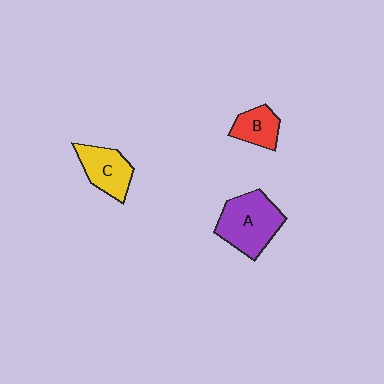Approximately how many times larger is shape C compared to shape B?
Approximately 1.3 times.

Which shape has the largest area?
Shape A (purple).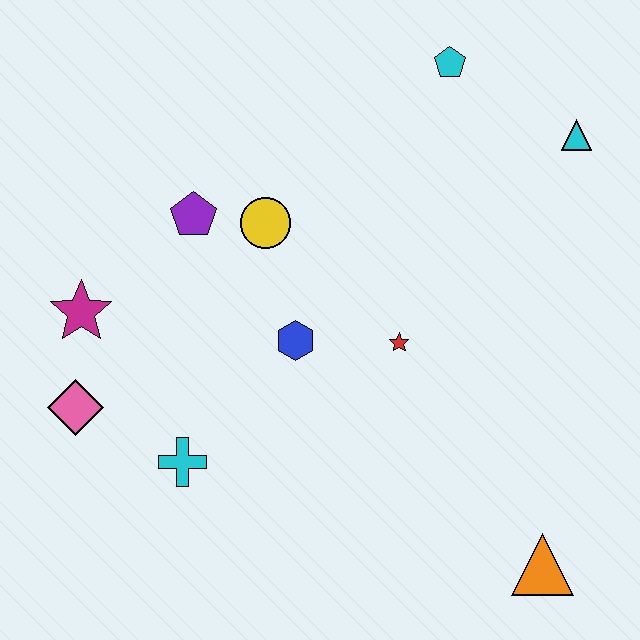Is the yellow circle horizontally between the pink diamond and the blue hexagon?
Yes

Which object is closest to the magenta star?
The pink diamond is closest to the magenta star.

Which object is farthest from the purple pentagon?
The orange triangle is farthest from the purple pentagon.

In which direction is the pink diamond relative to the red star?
The pink diamond is to the left of the red star.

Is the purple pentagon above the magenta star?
Yes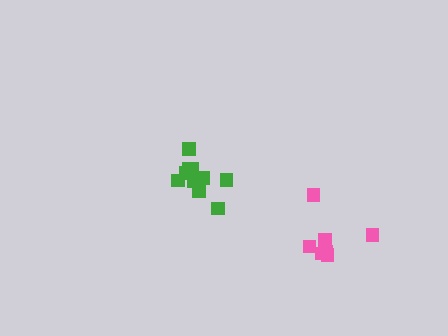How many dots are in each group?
Group 1: 10 dots, Group 2: 7 dots (17 total).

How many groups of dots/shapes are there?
There are 2 groups.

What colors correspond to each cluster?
The clusters are colored: green, pink.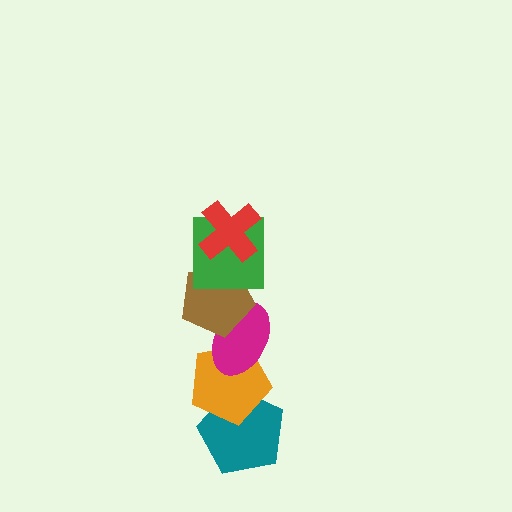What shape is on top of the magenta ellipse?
The brown pentagon is on top of the magenta ellipse.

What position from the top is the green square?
The green square is 2nd from the top.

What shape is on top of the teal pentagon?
The orange pentagon is on top of the teal pentagon.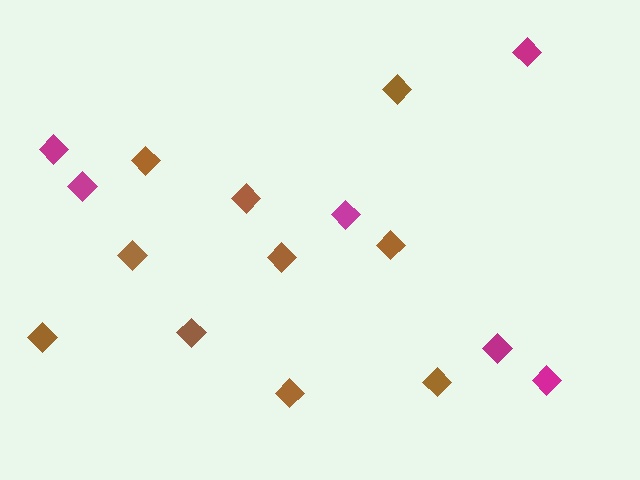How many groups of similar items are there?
There are 2 groups: one group of brown diamonds (10) and one group of magenta diamonds (6).